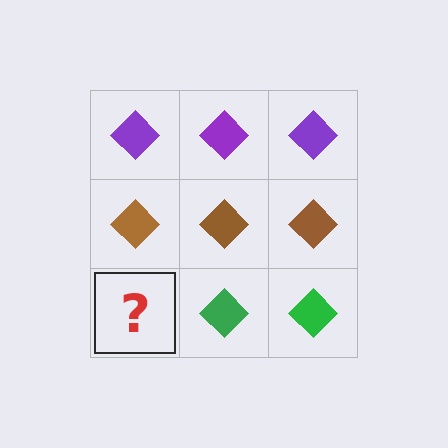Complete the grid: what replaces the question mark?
The question mark should be replaced with a green diamond.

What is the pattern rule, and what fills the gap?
The rule is that each row has a consistent color. The gap should be filled with a green diamond.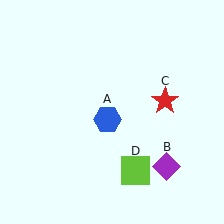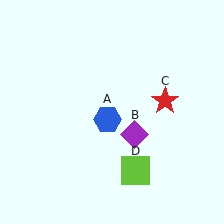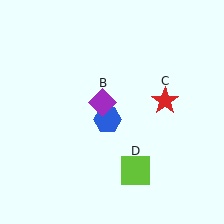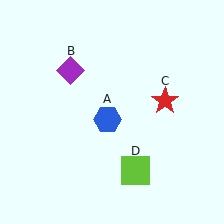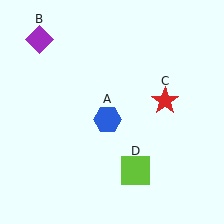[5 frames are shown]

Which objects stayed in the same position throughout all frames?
Blue hexagon (object A) and red star (object C) and lime square (object D) remained stationary.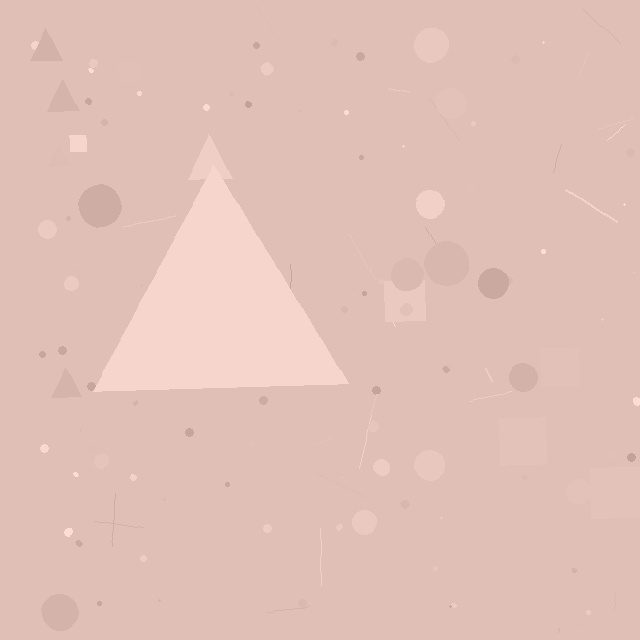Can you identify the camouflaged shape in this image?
The camouflaged shape is a triangle.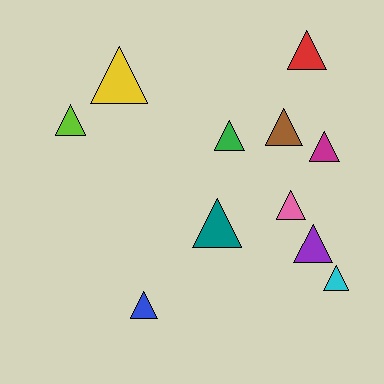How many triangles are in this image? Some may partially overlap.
There are 11 triangles.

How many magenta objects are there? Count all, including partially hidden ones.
There is 1 magenta object.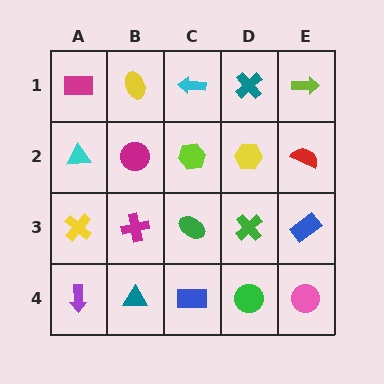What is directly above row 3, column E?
A red semicircle.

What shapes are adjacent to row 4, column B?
A magenta cross (row 3, column B), a purple arrow (row 4, column A), a blue rectangle (row 4, column C).